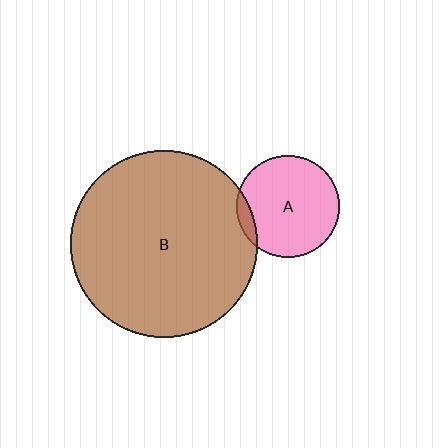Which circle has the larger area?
Circle B (brown).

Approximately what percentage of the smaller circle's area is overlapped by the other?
Approximately 10%.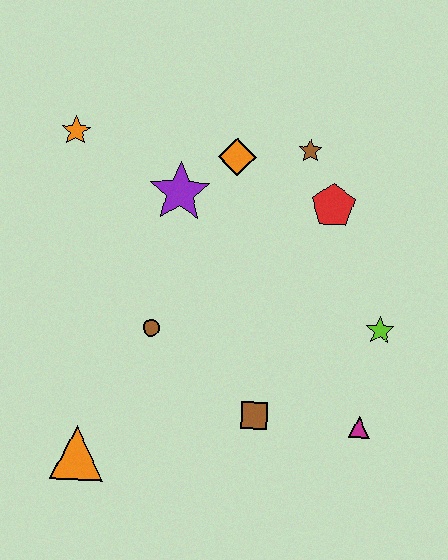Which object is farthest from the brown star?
The orange triangle is farthest from the brown star.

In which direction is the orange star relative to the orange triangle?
The orange star is above the orange triangle.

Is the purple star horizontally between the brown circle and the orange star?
No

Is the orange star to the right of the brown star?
No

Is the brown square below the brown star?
Yes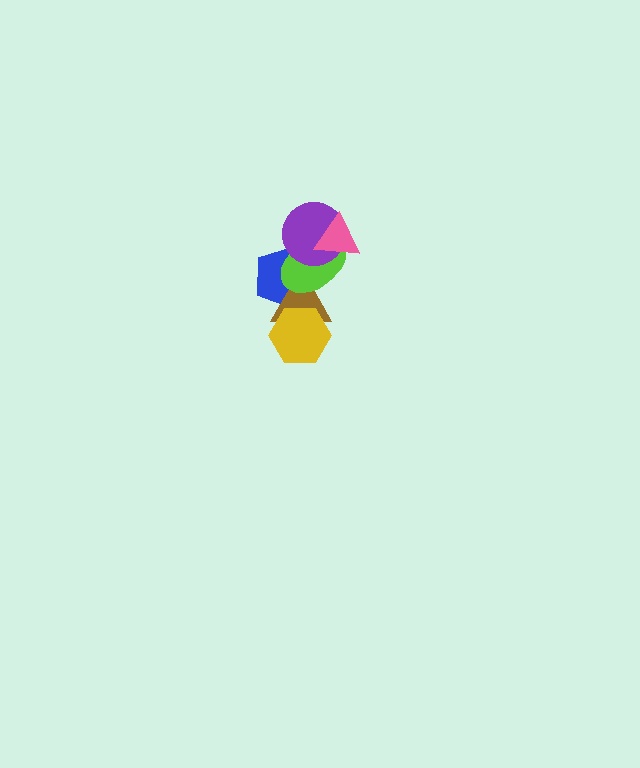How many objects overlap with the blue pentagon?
3 objects overlap with the blue pentagon.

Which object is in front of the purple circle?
The pink triangle is in front of the purple circle.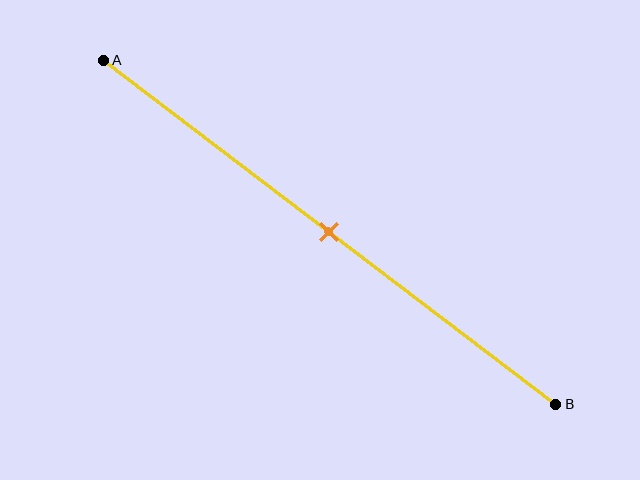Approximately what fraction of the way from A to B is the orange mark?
The orange mark is approximately 50% of the way from A to B.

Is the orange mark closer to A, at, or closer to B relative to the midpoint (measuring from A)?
The orange mark is approximately at the midpoint of segment AB.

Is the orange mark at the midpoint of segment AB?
Yes, the mark is approximately at the midpoint.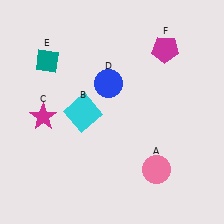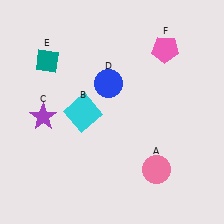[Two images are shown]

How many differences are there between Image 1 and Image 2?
There are 2 differences between the two images.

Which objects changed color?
C changed from magenta to purple. F changed from magenta to pink.